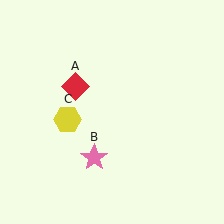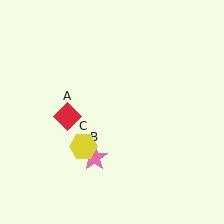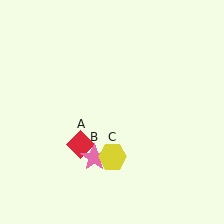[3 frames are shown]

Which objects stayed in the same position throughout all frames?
Pink star (object B) remained stationary.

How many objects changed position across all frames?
2 objects changed position: red diamond (object A), yellow hexagon (object C).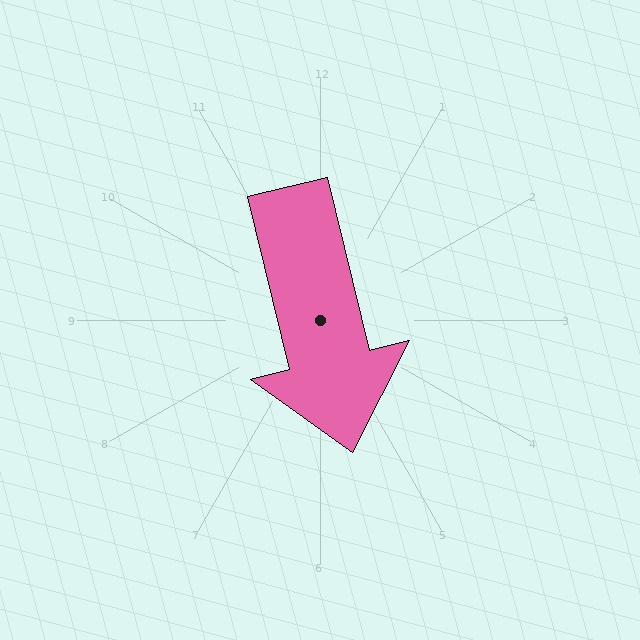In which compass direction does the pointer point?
South.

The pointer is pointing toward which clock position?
Roughly 6 o'clock.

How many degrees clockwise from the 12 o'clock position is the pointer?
Approximately 166 degrees.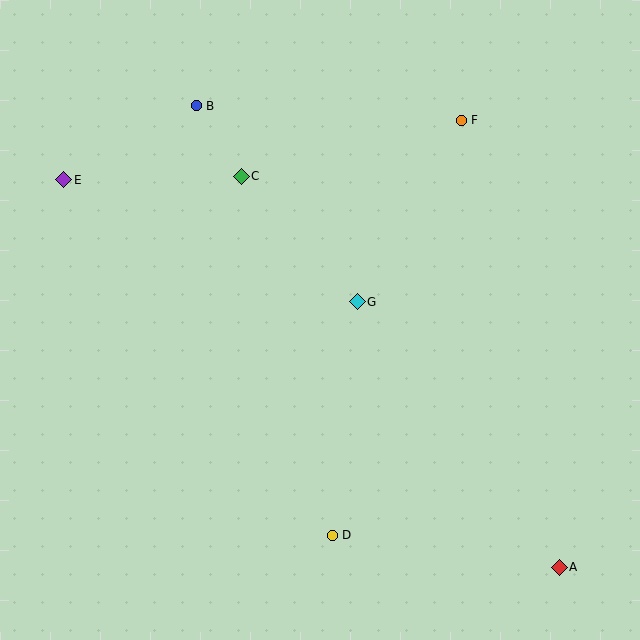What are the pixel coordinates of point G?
Point G is at (357, 302).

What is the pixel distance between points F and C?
The distance between F and C is 227 pixels.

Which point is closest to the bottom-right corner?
Point A is closest to the bottom-right corner.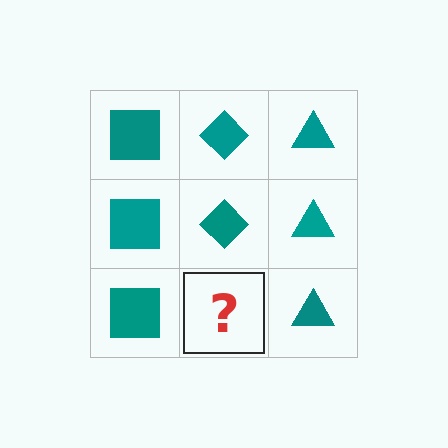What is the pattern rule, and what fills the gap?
The rule is that each column has a consistent shape. The gap should be filled with a teal diamond.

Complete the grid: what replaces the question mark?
The question mark should be replaced with a teal diamond.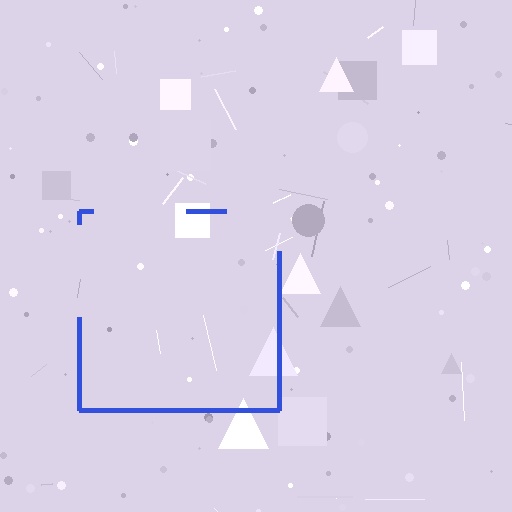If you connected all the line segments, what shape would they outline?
They would outline a square.